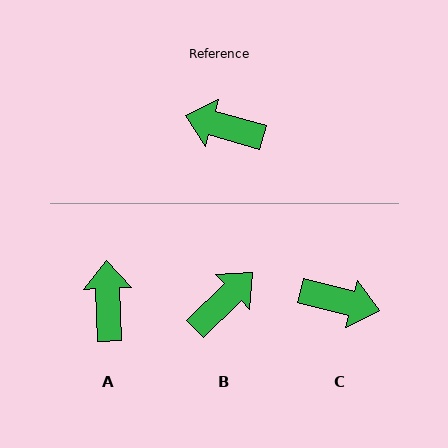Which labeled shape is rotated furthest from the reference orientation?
C, about 179 degrees away.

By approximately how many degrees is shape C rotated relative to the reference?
Approximately 179 degrees clockwise.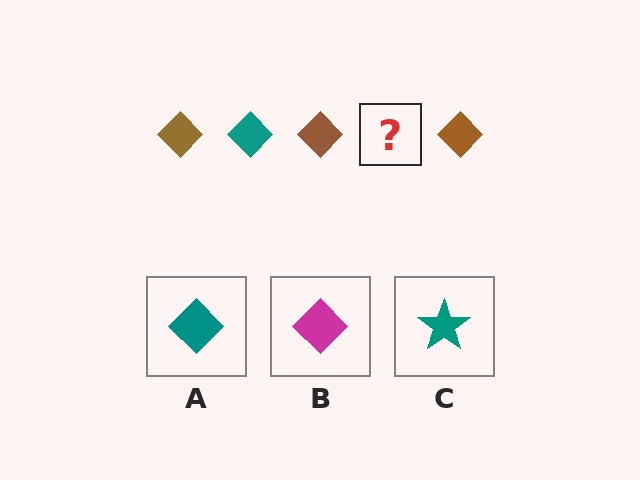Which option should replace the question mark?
Option A.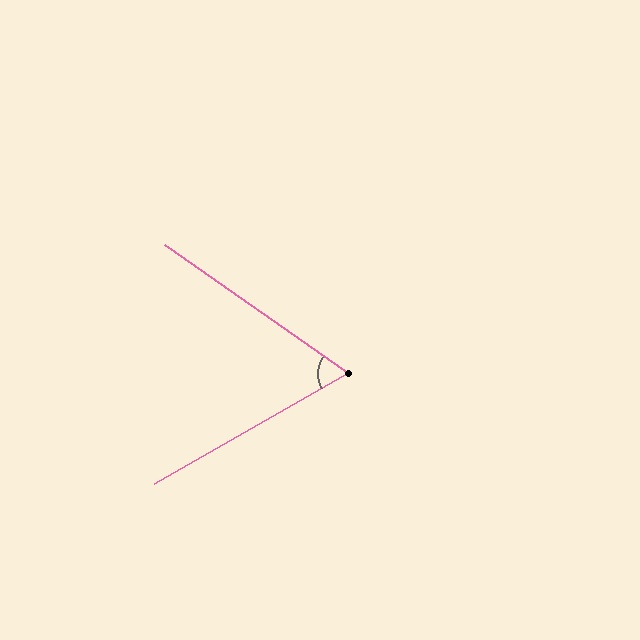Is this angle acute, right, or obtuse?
It is acute.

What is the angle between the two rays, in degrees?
Approximately 65 degrees.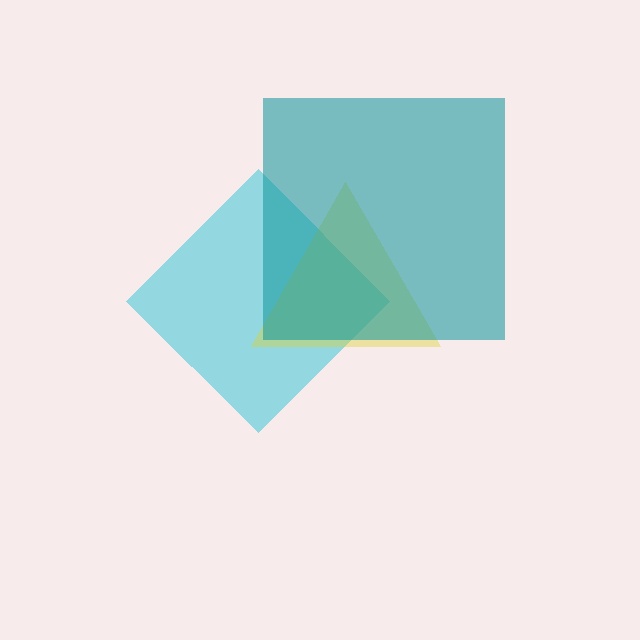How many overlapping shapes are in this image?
There are 3 overlapping shapes in the image.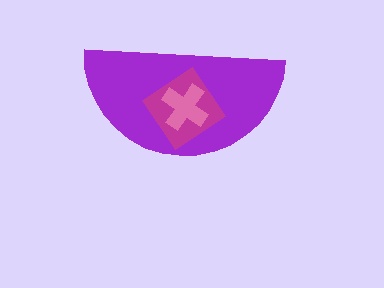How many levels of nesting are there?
3.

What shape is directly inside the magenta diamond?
The pink cross.